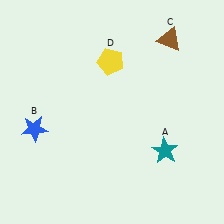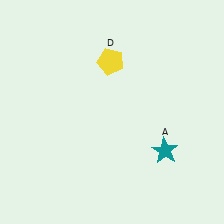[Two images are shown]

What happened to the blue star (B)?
The blue star (B) was removed in Image 2. It was in the bottom-left area of Image 1.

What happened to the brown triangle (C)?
The brown triangle (C) was removed in Image 2. It was in the top-right area of Image 1.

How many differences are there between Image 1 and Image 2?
There are 2 differences between the two images.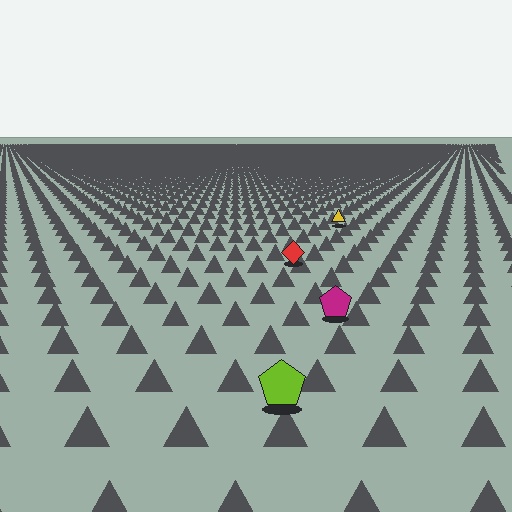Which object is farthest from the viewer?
The yellow triangle is farthest from the viewer. It appears smaller and the ground texture around it is denser.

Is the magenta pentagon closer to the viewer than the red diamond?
Yes. The magenta pentagon is closer — you can tell from the texture gradient: the ground texture is coarser near it.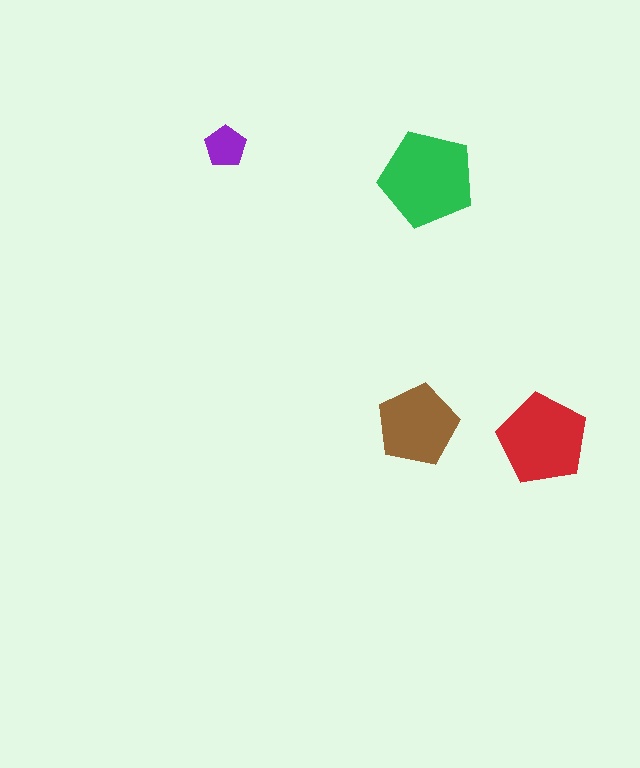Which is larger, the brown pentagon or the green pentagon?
The green one.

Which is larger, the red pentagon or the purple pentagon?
The red one.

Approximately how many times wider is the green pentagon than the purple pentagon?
About 2.5 times wider.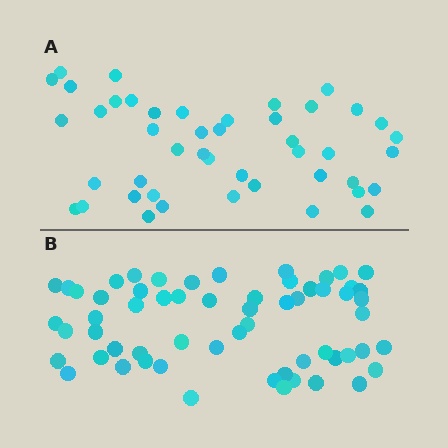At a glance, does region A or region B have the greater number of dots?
Region B (the bottom region) has more dots.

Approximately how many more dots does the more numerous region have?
Region B has approximately 15 more dots than region A.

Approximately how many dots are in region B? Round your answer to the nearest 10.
About 60 dots.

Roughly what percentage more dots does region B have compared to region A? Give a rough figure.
About 35% more.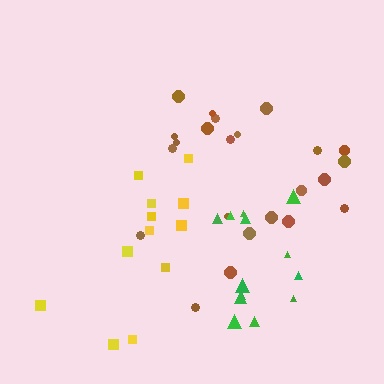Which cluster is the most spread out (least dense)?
Yellow.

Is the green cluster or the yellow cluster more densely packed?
Green.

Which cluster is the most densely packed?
Green.